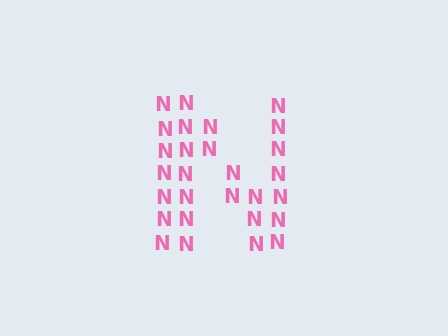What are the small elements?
The small elements are letter N's.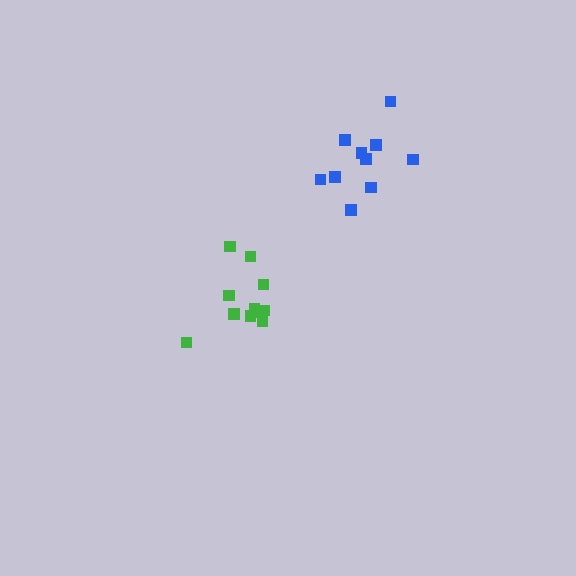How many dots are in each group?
Group 1: 10 dots, Group 2: 11 dots (21 total).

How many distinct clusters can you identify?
There are 2 distinct clusters.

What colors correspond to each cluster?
The clusters are colored: blue, green.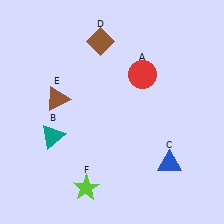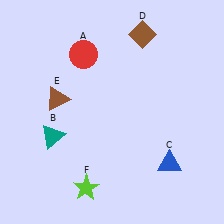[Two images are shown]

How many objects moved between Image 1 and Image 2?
2 objects moved between the two images.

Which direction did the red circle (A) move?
The red circle (A) moved left.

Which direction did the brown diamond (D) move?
The brown diamond (D) moved right.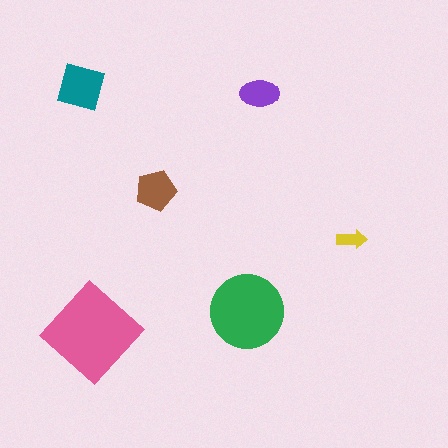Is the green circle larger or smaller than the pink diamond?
Smaller.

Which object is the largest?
The pink diamond.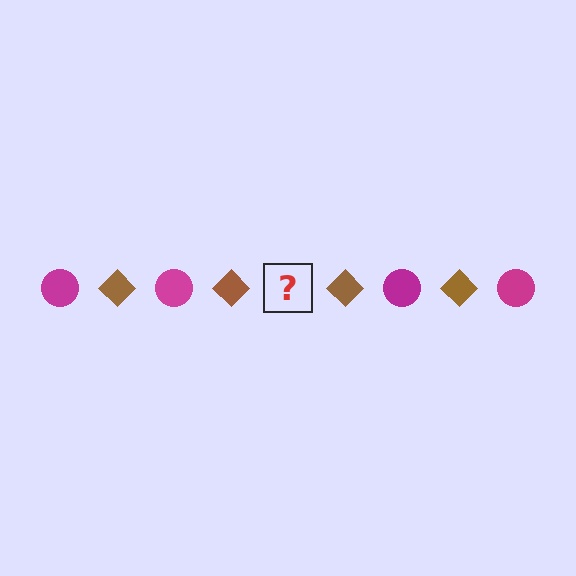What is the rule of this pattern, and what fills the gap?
The rule is that the pattern alternates between magenta circle and brown diamond. The gap should be filled with a magenta circle.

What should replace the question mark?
The question mark should be replaced with a magenta circle.